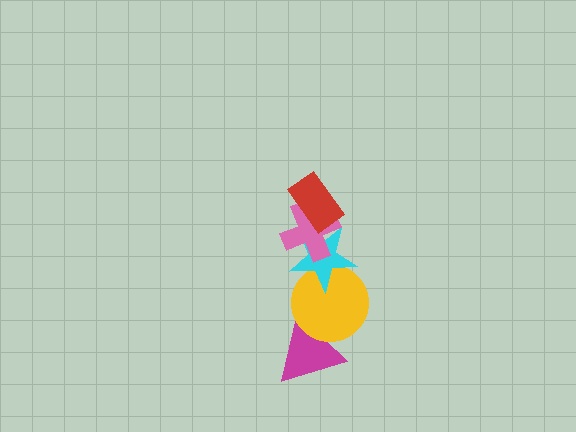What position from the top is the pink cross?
The pink cross is 2nd from the top.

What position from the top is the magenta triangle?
The magenta triangle is 5th from the top.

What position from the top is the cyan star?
The cyan star is 3rd from the top.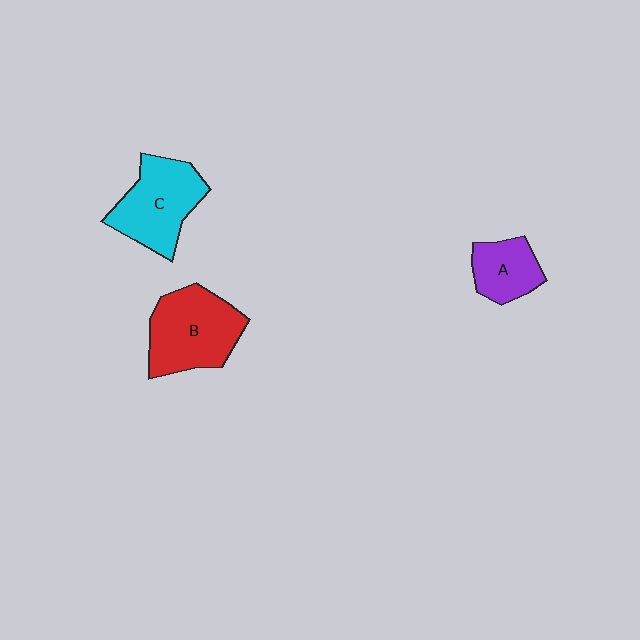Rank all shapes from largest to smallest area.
From largest to smallest: B (red), C (cyan), A (purple).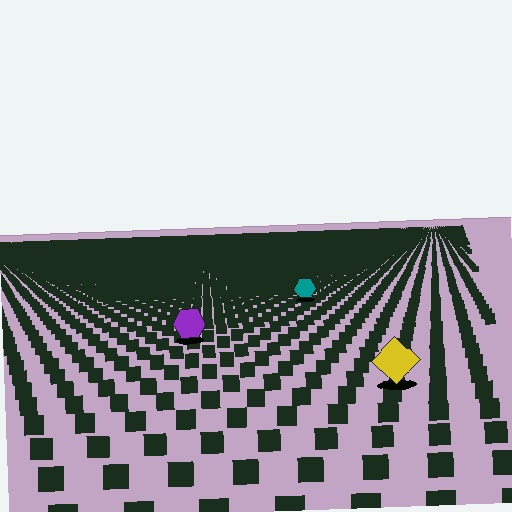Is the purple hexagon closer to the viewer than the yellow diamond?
No. The yellow diamond is closer — you can tell from the texture gradient: the ground texture is coarser near it.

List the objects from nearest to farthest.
From nearest to farthest: the yellow diamond, the purple hexagon, the teal hexagon.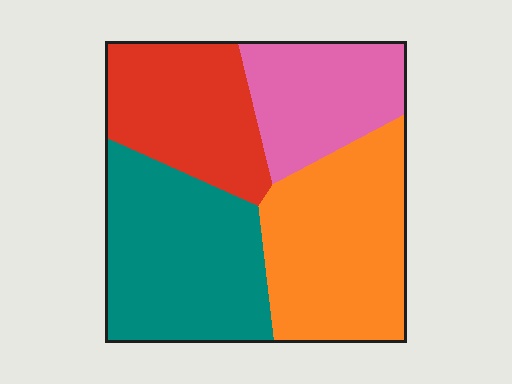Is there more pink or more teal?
Teal.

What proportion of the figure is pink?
Pink takes up about one fifth (1/5) of the figure.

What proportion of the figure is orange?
Orange takes up about one third (1/3) of the figure.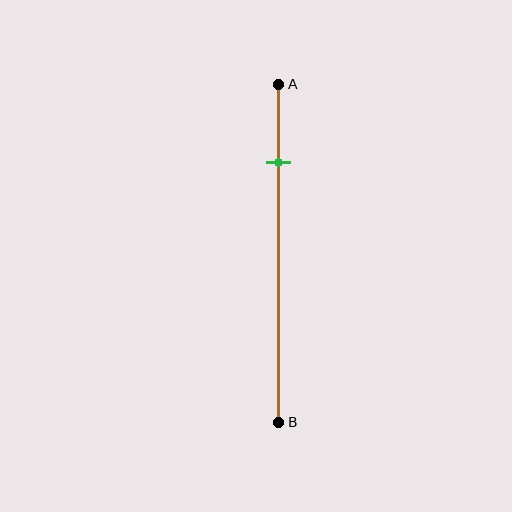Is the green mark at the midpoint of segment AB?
No, the mark is at about 25% from A, not at the 50% midpoint.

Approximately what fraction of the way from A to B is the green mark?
The green mark is approximately 25% of the way from A to B.